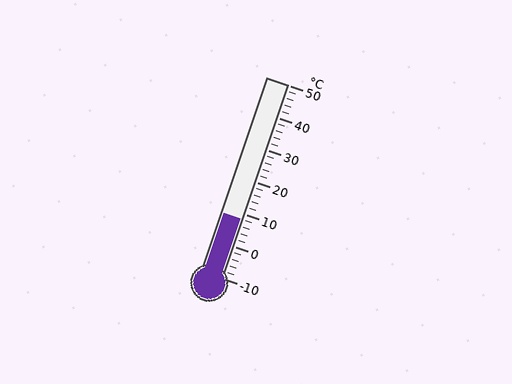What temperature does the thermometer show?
The thermometer shows approximately 8°C.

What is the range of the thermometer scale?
The thermometer scale ranges from -10°C to 50°C.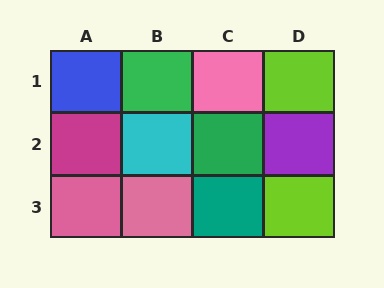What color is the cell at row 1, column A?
Blue.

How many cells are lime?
2 cells are lime.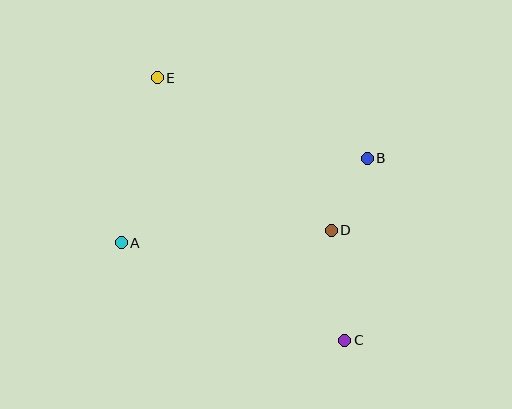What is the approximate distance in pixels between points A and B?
The distance between A and B is approximately 260 pixels.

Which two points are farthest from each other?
Points C and E are farthest from each other.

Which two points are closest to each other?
Points B and D are closest to each other.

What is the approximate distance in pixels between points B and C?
The distance between B and C is approximately 183 pixels.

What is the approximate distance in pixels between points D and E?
The distance between D and E is approximately 232 pixels.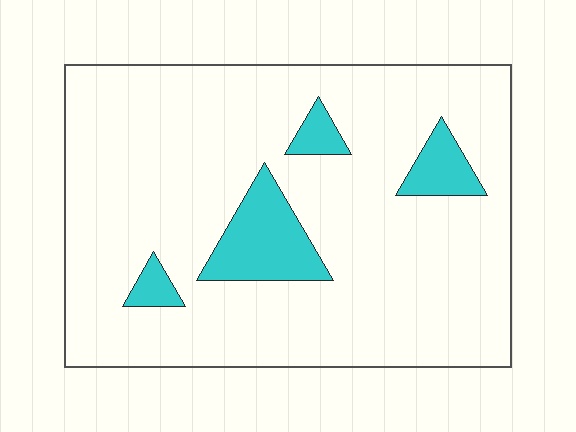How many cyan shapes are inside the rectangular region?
4.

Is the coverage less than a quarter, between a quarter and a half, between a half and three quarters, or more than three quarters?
Less than a quarter.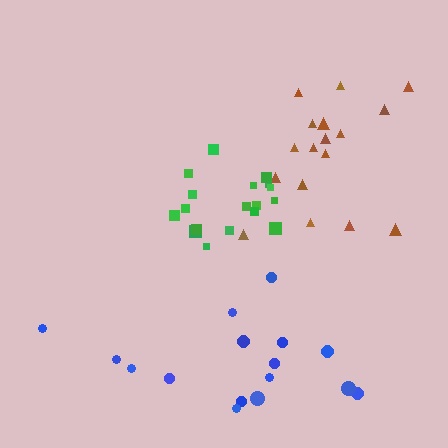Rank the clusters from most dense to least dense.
green, brown, blue.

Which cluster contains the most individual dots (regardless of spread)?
Green (18).